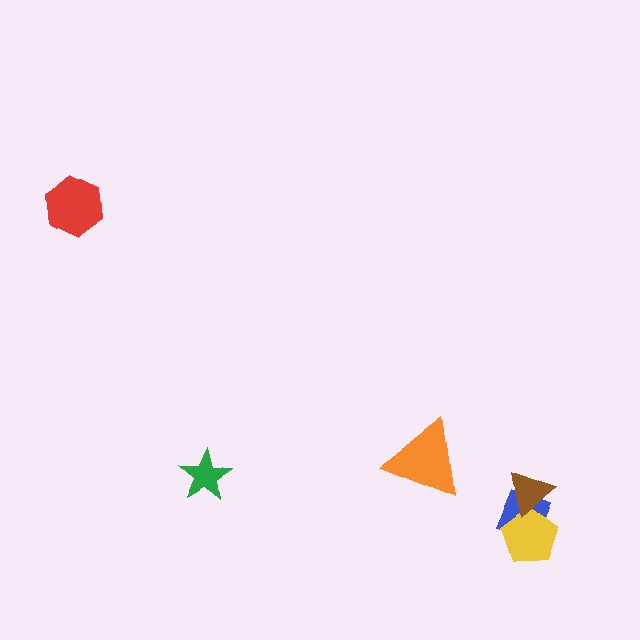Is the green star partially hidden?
No, no other shape covers it.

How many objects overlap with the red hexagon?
0 objects overlap with the red hexagon.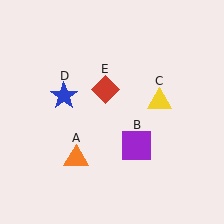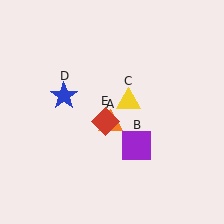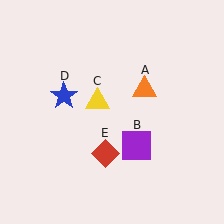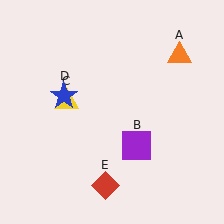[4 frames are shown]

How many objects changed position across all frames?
3 objects changed position: orange triangle (object A), yellow triangle (object C), red diamond (object E).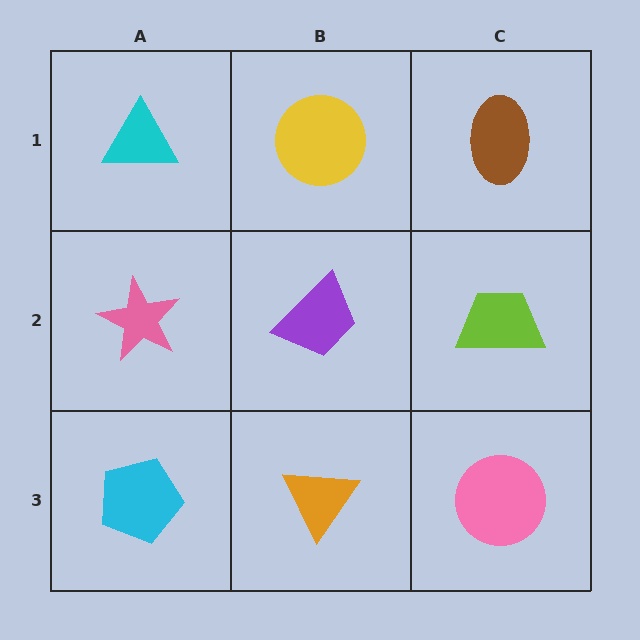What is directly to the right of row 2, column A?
A purple trapezoid.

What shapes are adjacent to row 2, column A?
A cyan triangle (row 1, column A), a cyan pentagon (row 3, column A), a purple trapezoid (row 2, column B).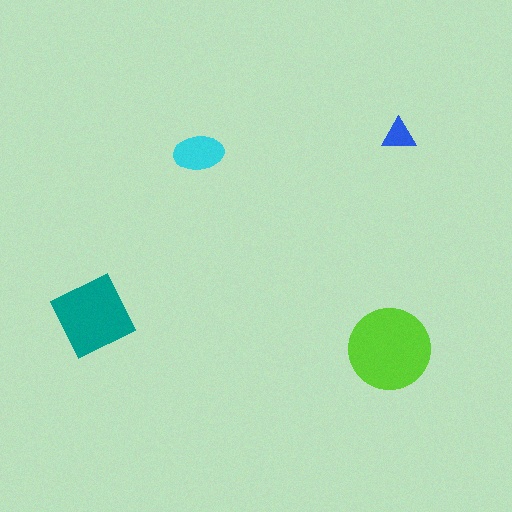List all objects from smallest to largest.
The blue triangle, the cyan ellipse, the teal diamond, the lime circle.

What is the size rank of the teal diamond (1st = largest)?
2nd.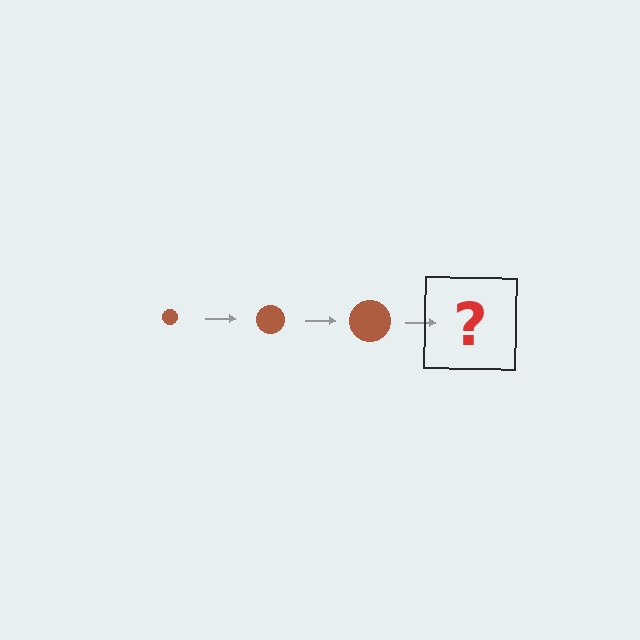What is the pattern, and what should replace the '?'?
The pattern is that the circle gets progressively larger each step. The '?' should be a brown circle, larger than the previous one.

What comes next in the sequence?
The next element should be a brown circle, larger than the previous one.